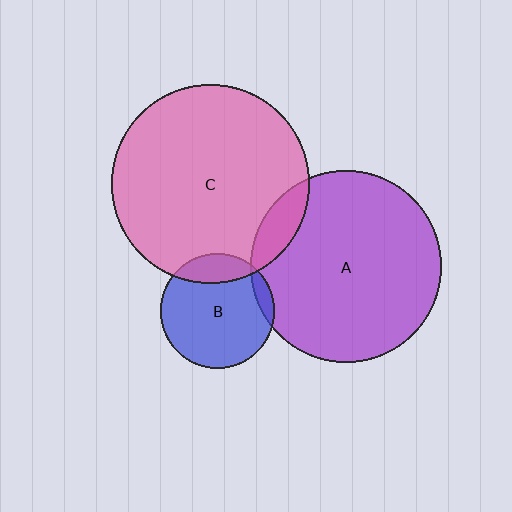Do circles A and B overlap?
Yes.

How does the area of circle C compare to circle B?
Approximately 3.0 times.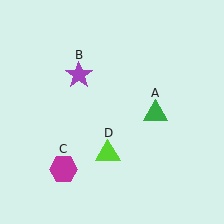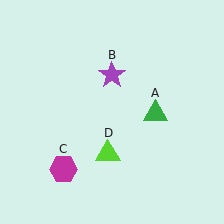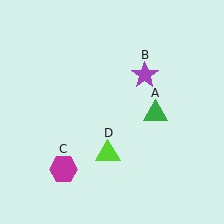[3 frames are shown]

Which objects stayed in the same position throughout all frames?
Green triangle (object A) and magenta hexagon (object C) and lime triangle (object D) remained stationary.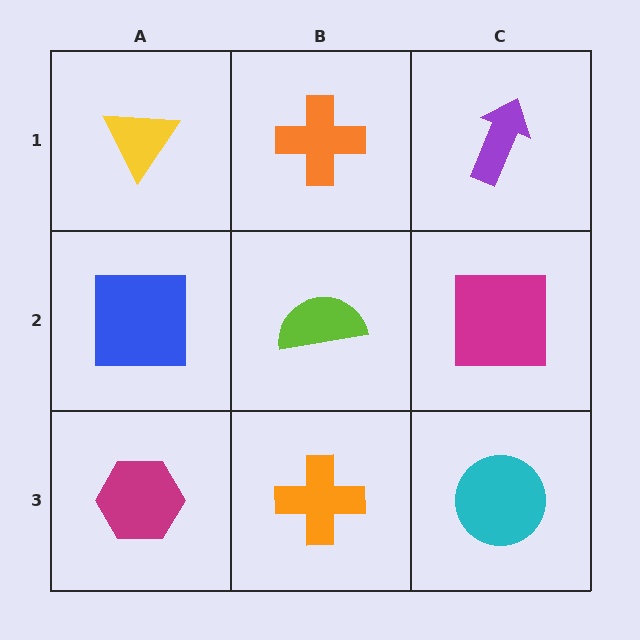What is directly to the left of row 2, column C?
A lime semicircle.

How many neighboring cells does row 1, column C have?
2.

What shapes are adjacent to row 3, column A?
A blue square (row 2, column A), an orange cross (row 3, column B).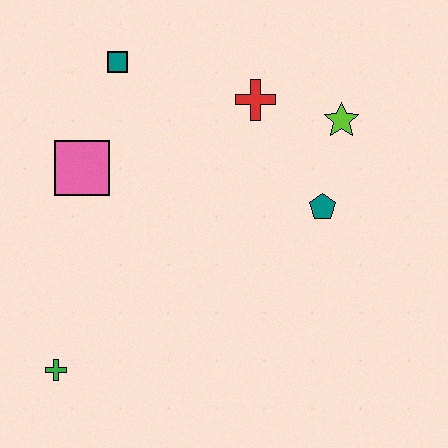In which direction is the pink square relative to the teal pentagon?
The pink square is to the left of the teal pentagon.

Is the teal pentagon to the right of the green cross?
Yes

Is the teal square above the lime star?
Yes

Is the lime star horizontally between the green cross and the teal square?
No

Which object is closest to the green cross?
The pink square is closest to the green cross.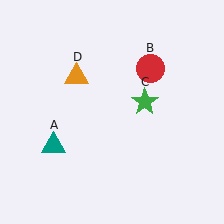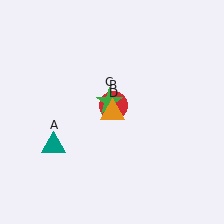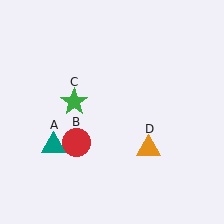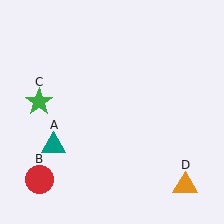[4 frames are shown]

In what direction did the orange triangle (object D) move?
The orange triangle (object D) moved down and to the right.